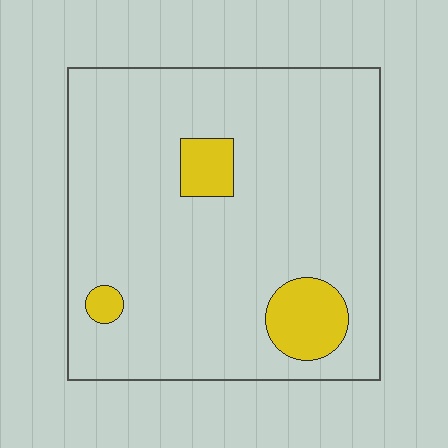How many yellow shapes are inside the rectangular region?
3.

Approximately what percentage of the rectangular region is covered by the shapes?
Approximately 10%.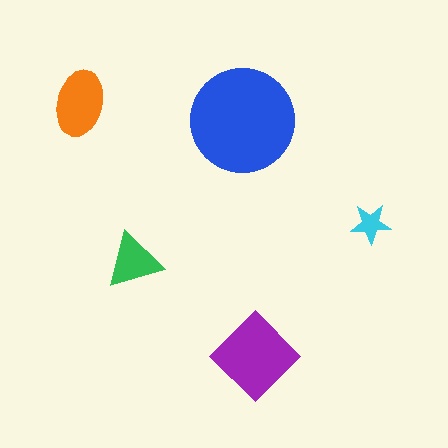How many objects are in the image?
There are 5 objects in the image.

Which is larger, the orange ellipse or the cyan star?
The orange ellipse.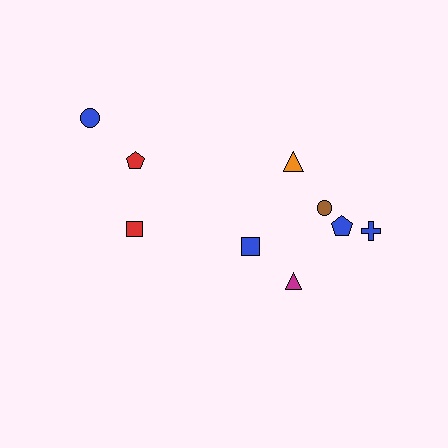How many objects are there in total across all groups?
There are 9 objects.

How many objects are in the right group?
There are 6 objects.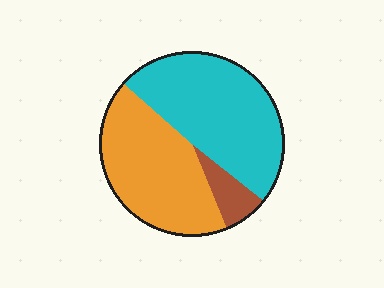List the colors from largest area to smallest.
From largest to smallest: cyan, orange, brown.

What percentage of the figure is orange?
Orange takes up about two fifths (2/5) of the figure.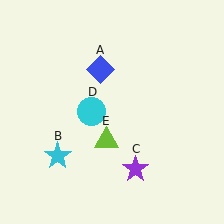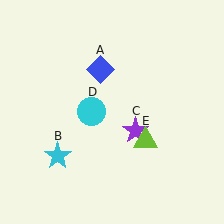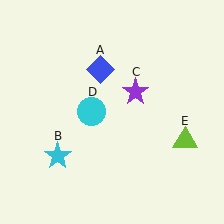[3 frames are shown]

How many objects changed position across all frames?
2 objects changed position: purple star (object C), lime triangle (object E).